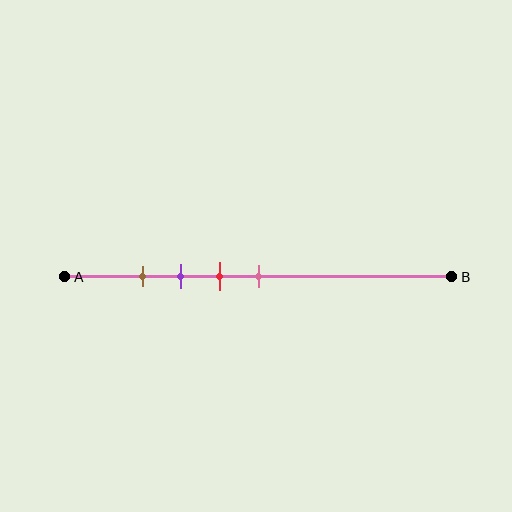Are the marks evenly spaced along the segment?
Yes, the marks are approximately evenly spaced.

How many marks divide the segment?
There are 4 marks dividing the segment.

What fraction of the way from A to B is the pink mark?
The pink mark is approximately 50% (0.5) of the way from A to B.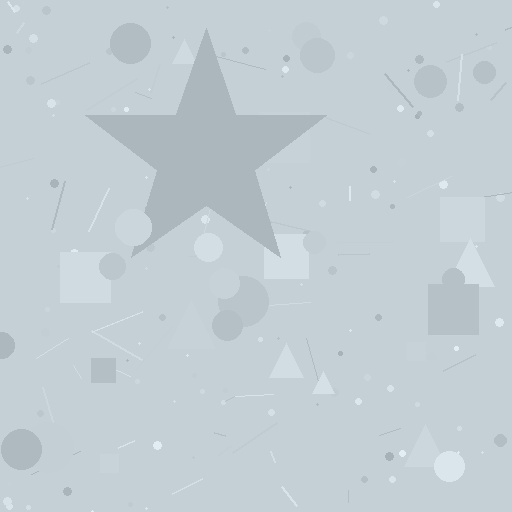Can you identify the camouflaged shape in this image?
The camouflaged shape is a star.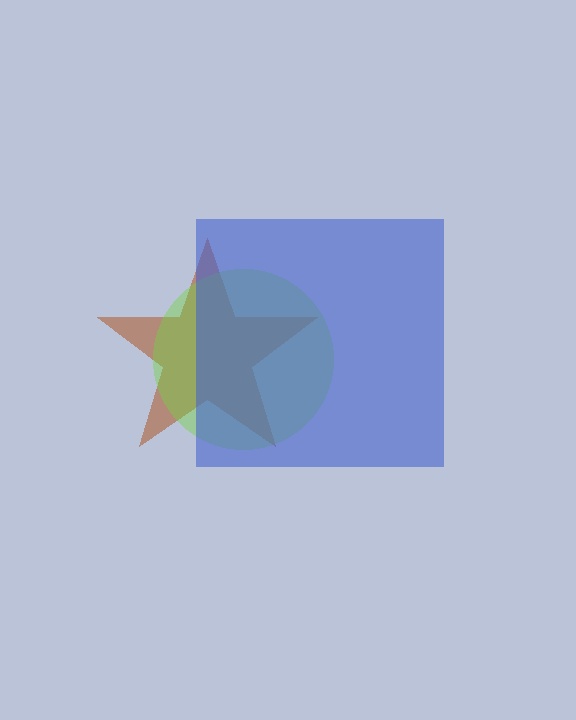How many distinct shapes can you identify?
There are 3 distinct shapes: a brown star, a lime circle, a blue square.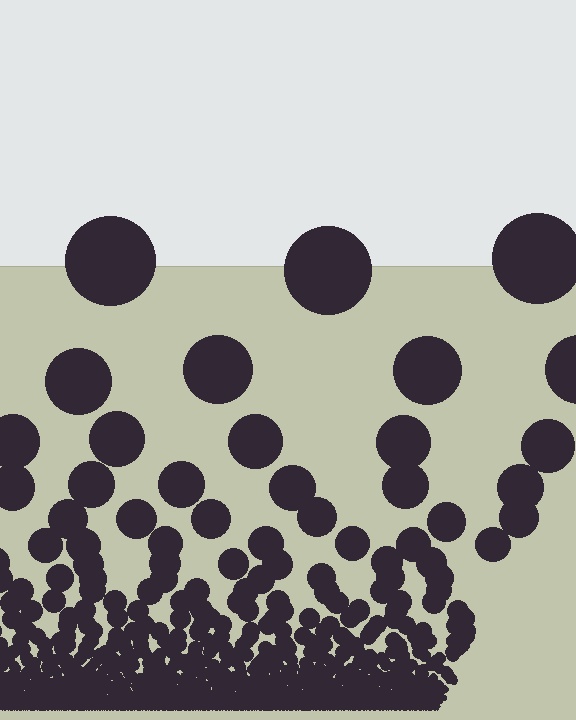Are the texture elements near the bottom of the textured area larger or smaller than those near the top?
Smaller. The gradient is inverted — elements near the bottom are smaller and denser.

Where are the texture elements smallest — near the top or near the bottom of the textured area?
Near the bottom.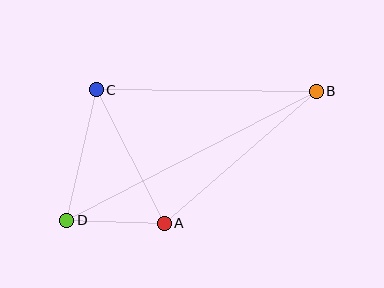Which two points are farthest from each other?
Points B and D are farthest from each other.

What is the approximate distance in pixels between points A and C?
The distance between A and C is approximately 150 pixels.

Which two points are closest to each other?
Points A and D are closest to each other.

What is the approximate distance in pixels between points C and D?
The distance between C and D is approximately 134 pixels.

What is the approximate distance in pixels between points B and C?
The distance between B and C is approximately 220 pixels.